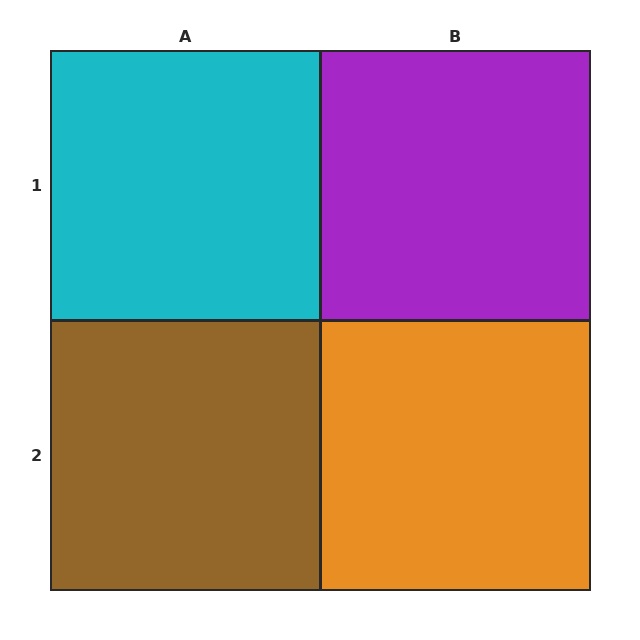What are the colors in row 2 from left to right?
Brown, orange.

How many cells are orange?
1 cell is orange.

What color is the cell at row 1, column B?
Purple.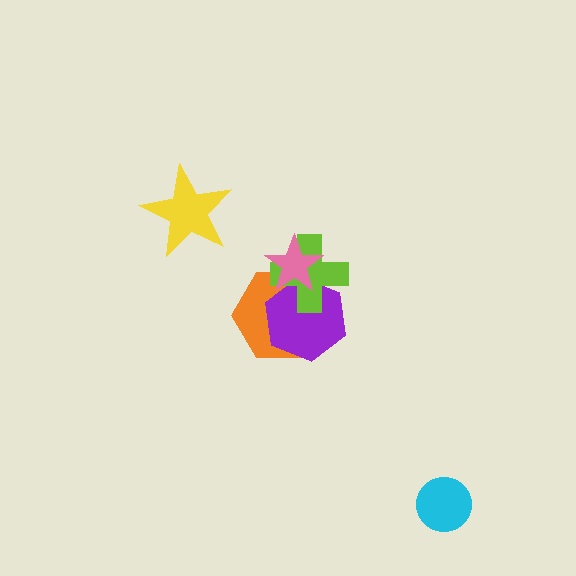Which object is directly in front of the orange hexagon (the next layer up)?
The purple hexagon is directly in front of the orange hexagon.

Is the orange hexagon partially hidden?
Yes, it is partially covered by another shape.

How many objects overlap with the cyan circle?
0 objects overlap with the cyan circle.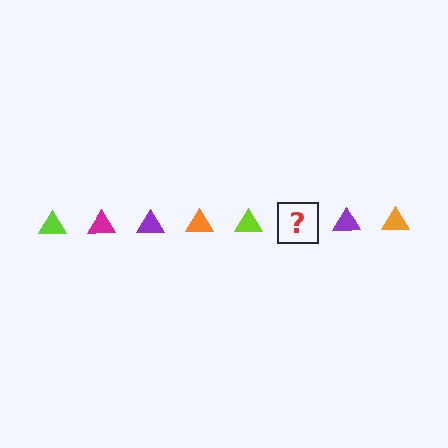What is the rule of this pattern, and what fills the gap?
The rule is that the pattern cycles through lime, magenta, purple, orange triangles. The gap should be filled with a magenta triangle.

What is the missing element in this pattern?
The missing element is a magenta triangle.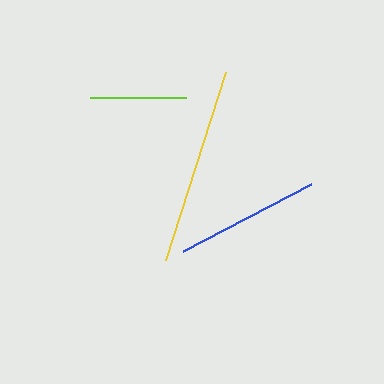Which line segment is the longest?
The yellow line is the longest at approximately 197 pixels.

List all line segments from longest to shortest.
From longest to shortest: yellow, blue, lime.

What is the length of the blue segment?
The blue segment is approximately 145 pixels long.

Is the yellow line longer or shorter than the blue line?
The yellow line is longer than the blue line.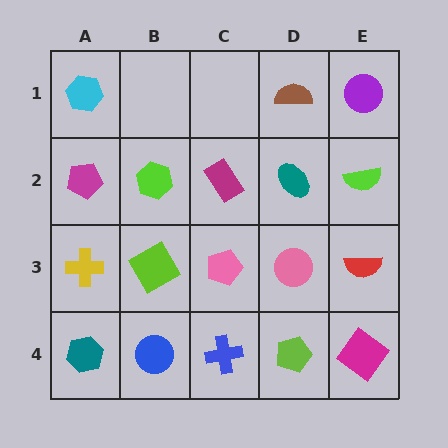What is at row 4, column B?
A blue circle.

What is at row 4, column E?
A magenta diamond.